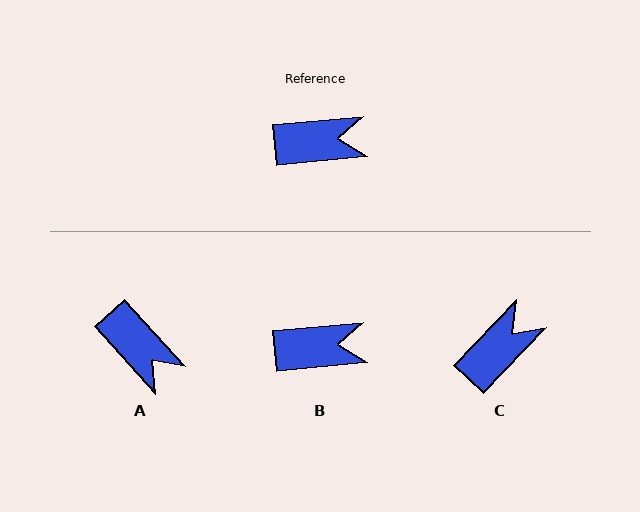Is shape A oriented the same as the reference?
No, it is off by about 53 degrees.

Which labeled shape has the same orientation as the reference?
B.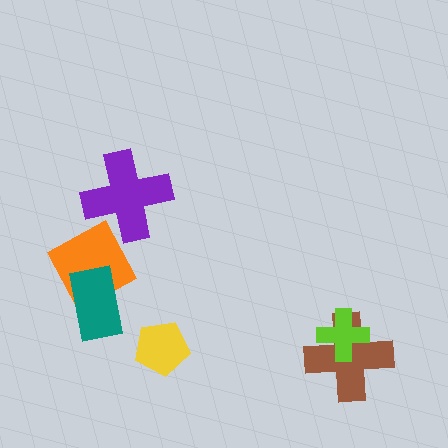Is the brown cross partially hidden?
Yes, it is partially covered by another shape.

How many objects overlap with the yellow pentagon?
0 objects overlap with the yellow pentagon.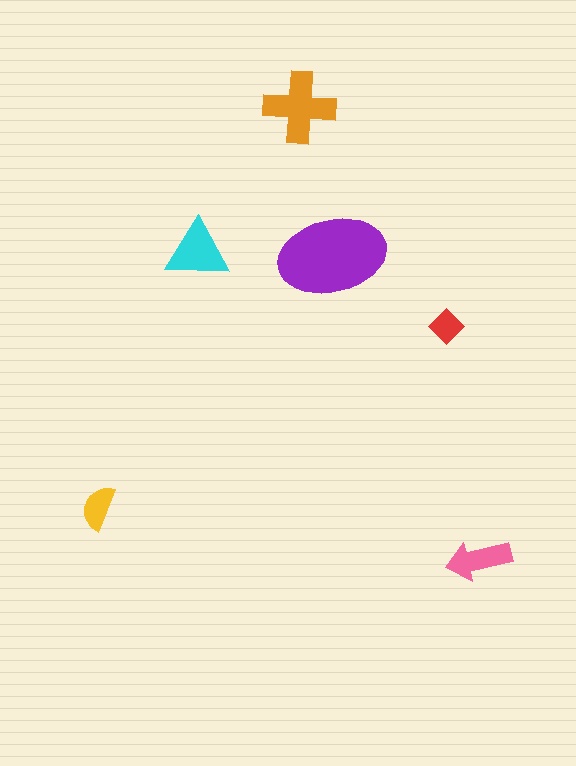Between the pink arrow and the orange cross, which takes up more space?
The orange cross.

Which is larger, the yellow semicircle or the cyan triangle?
The cyan triangle.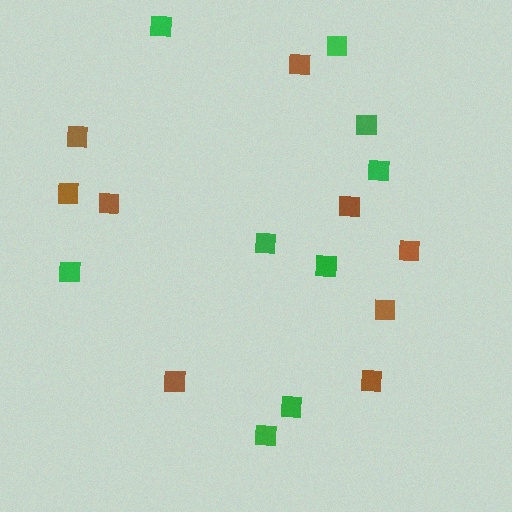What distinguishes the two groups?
There are 2 groups: one group of brown squares (9) and one group of green squares (9).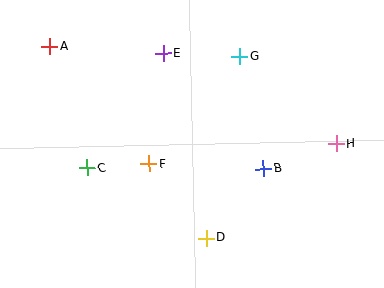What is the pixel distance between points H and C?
The distance between H and C is 250 pixels.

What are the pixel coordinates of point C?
Point C is at (87, 168).